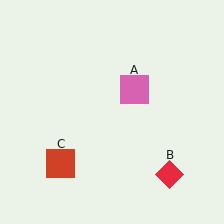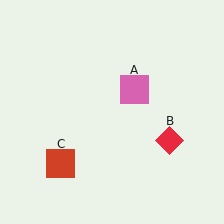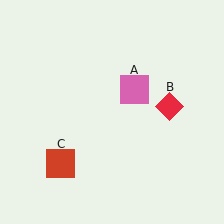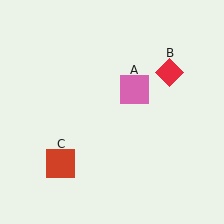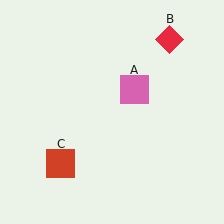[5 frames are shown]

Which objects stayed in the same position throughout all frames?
Pink square (object A) and red square (object C) remained stationary.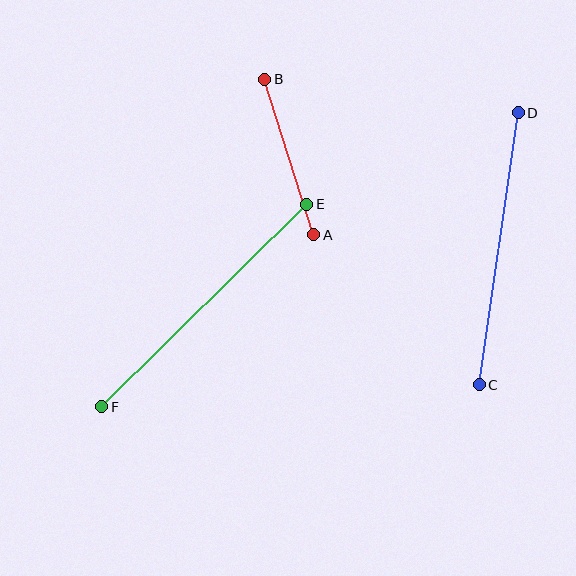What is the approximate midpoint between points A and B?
The midpoint is at approximately (289, 157) pixels.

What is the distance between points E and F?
The distance is approximately 288 pixels.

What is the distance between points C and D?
The distance is approximately 275 pixels.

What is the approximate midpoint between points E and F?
The midpoint is at approximately (204, 306) pixels.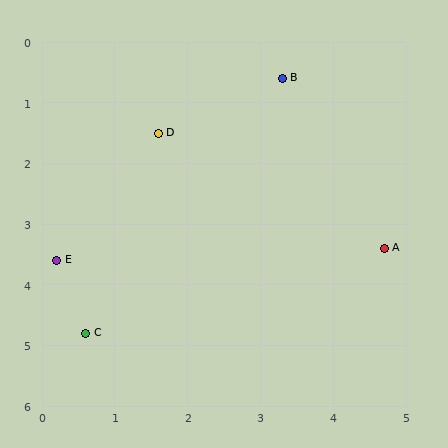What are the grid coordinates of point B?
Point B is at approximately (3.3, 0.6).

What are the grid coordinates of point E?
Point E is at approximately (0.2, 3.6).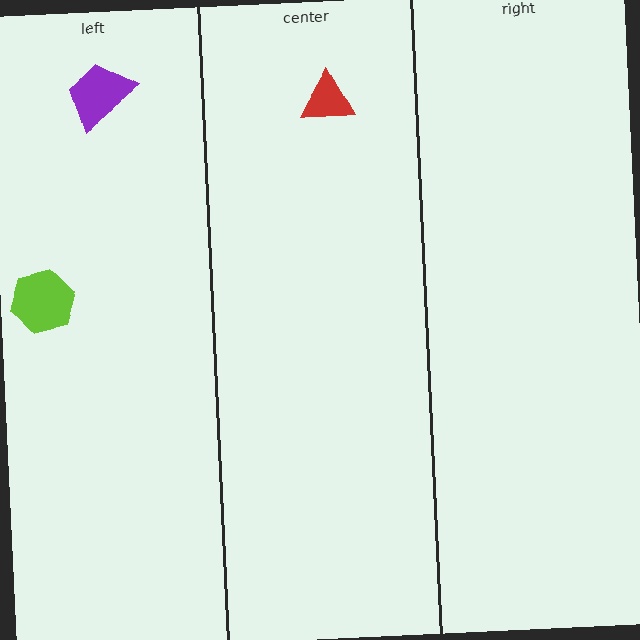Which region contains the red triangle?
The center region.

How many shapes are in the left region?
2.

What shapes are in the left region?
The purple trapezoid, the lime hexagon.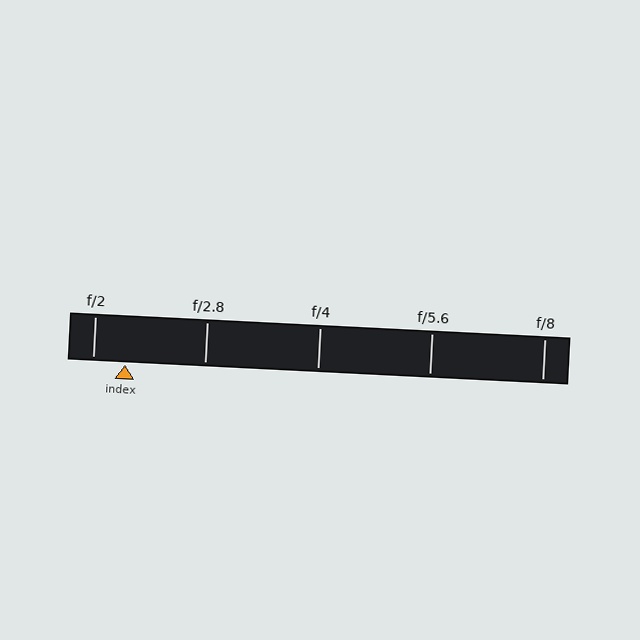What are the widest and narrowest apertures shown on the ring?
The widest aperture shown is f/2 and the narrowest is f/8.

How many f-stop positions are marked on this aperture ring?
There are 5 f-stop positions marked.